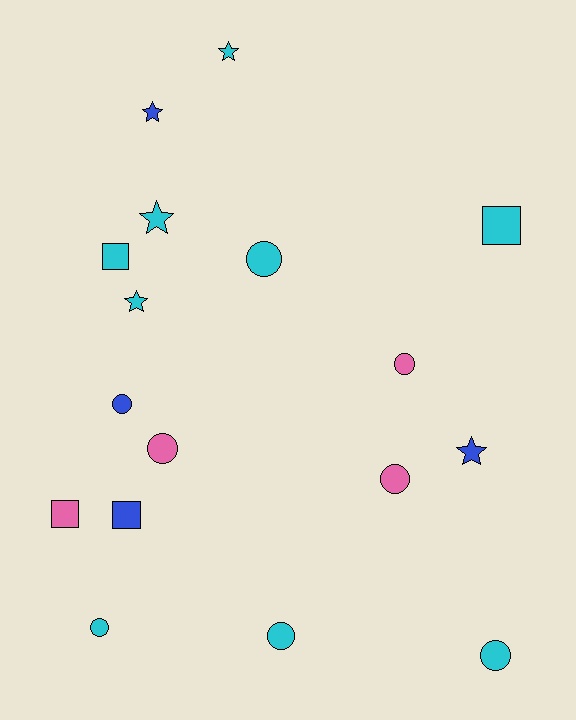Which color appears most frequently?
Cyan, with 9 objects.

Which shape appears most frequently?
Circle, with 8 objects.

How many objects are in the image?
There are 17 objects.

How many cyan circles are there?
There are 4 cyan circles.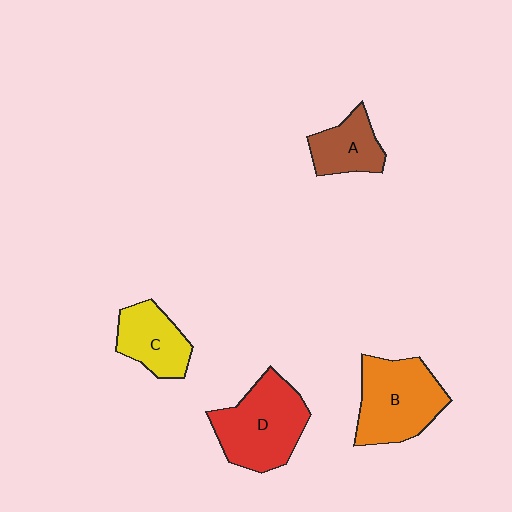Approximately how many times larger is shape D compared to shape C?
Approximately 1.6 times.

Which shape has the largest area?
Shape D (red).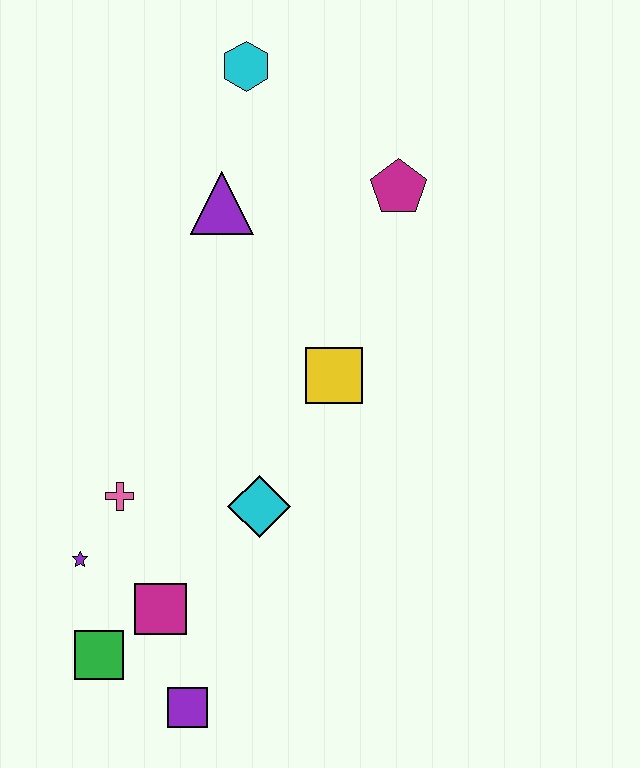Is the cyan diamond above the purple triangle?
No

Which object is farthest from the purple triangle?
The purple square is farthest from the purple triangle.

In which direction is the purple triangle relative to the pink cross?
The purple triangle is above the pink cross.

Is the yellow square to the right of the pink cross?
Yes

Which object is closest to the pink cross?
The purple star is closest to the pink cross.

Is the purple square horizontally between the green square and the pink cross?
No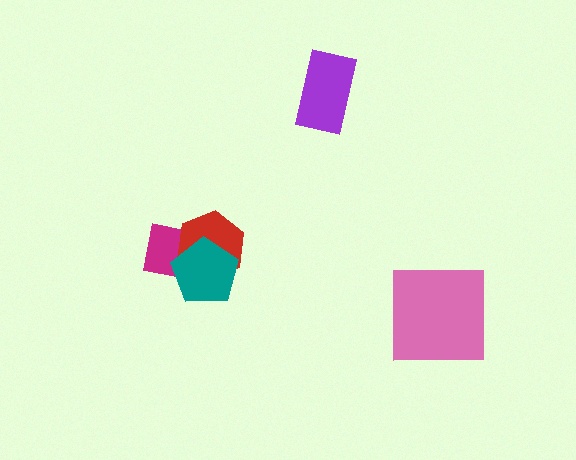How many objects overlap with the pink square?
0 objects overlap with the pink square.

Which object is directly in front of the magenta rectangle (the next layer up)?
The red hexagon is directly in front of the magenta rectangle.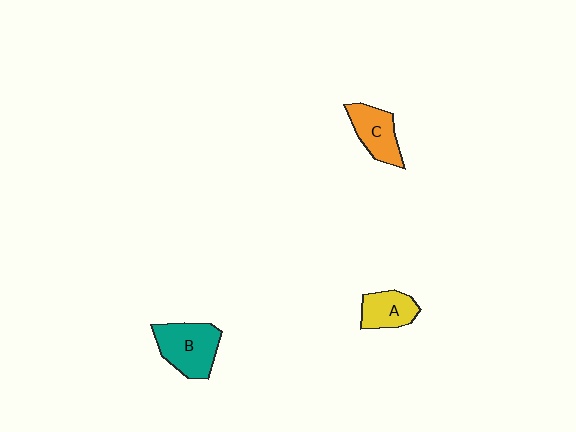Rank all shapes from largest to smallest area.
From largest to smallest: B (teal), C (orange), A (yellow).